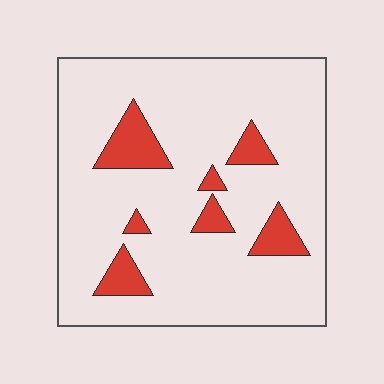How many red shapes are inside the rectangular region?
7.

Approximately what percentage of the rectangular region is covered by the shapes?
Approximately 15%.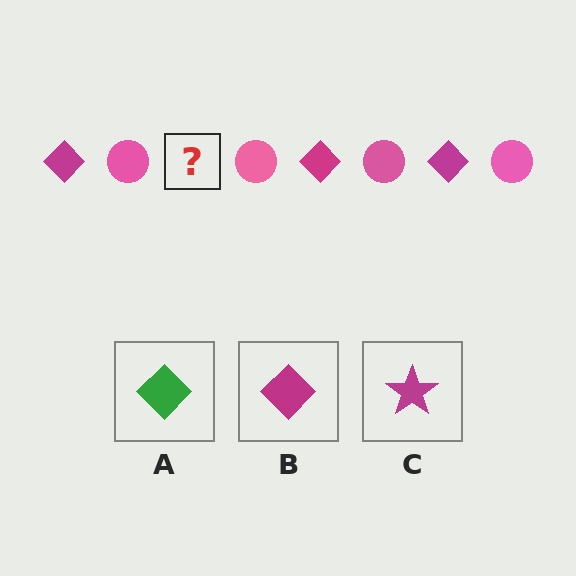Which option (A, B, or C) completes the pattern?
B.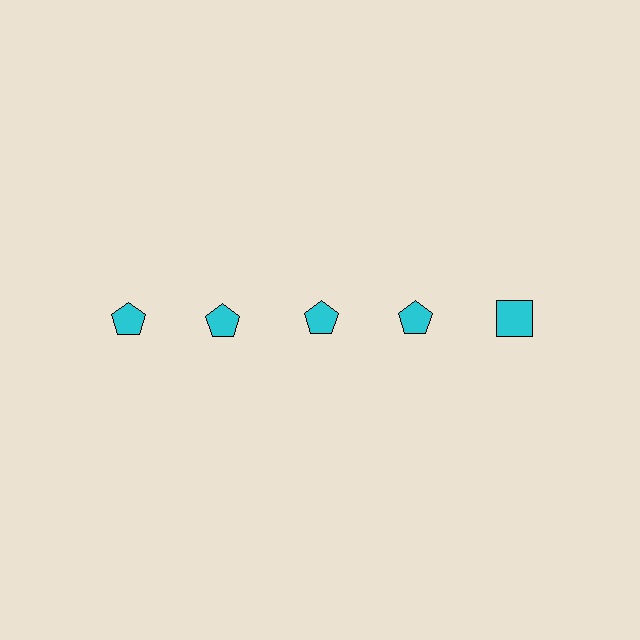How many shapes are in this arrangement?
There are 5 shapes arranged in a grid pattern.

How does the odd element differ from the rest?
It has a different shape: square instead of pentagon.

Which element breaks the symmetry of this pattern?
The cyan square in the top row, rightmost column breaks the symmetry. All other shapes are cyan pentagons.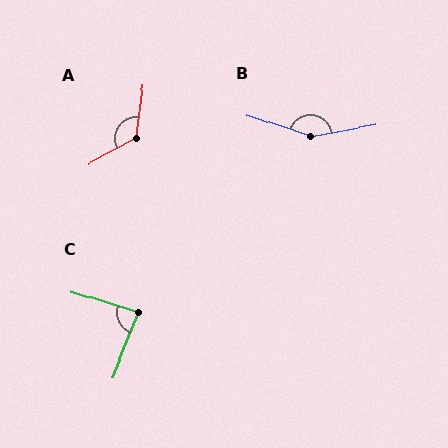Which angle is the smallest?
C, at approximately 86 degrees.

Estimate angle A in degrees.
Approximately 127 degrees.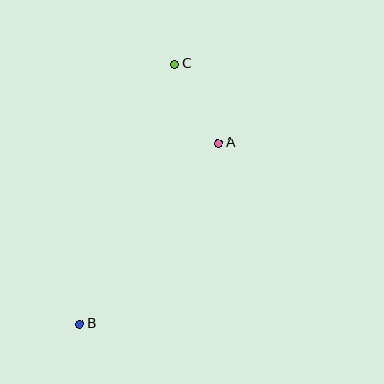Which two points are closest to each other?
Points A and C are closest to each other.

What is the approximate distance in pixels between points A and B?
The distance between A and B is approximately 228 pixels.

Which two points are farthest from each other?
Points B and C are farthest from each other.